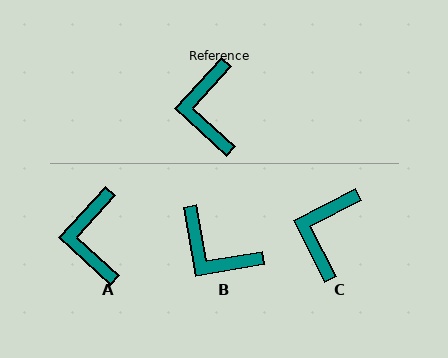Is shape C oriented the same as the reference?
No, it is off by about 21 degrees.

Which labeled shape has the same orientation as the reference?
A.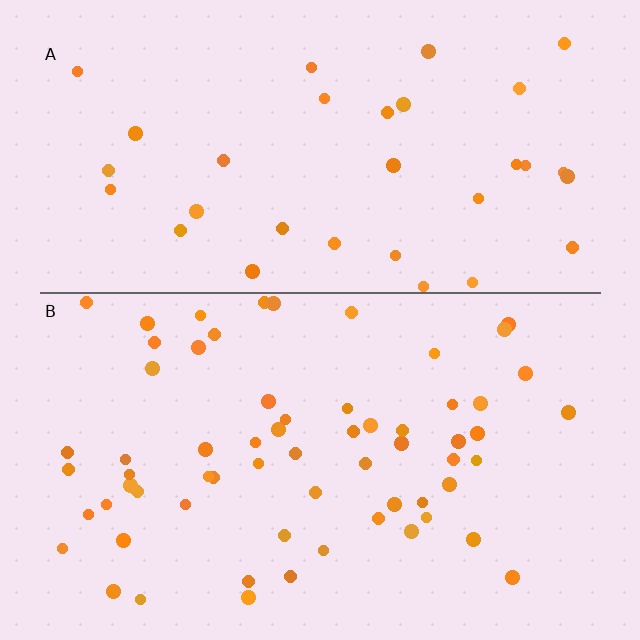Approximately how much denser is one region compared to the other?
Approximately 1.9× — region B over region A.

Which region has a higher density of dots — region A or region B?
B (the bottom).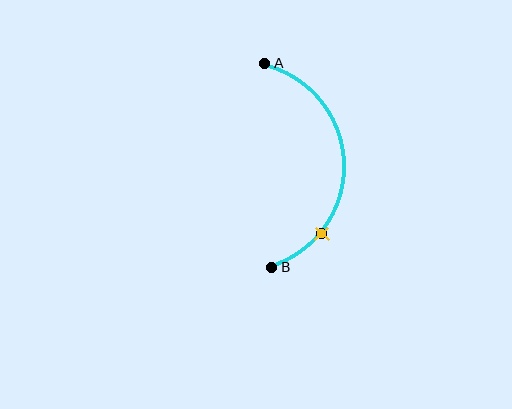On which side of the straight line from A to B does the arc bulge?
The arc bulges to the right of the straight line connecting A and B.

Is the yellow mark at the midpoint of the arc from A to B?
No. The yellow mark lies on the arc but is closer to endpoint B. The arc midpoint would be at the point on the curve equidistant along the arc from both A and B.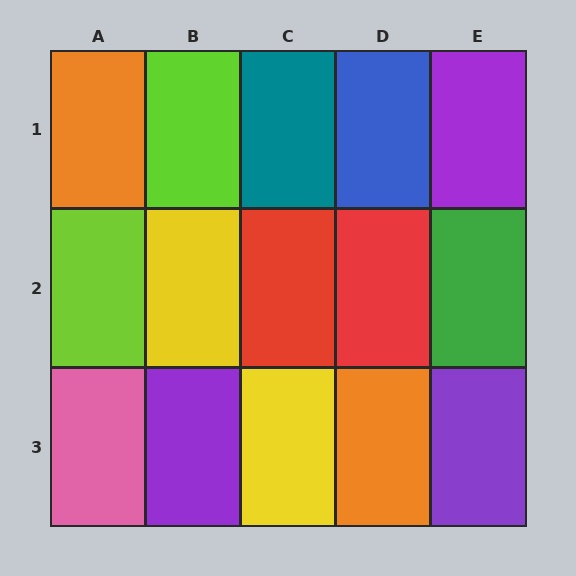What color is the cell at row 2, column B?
Yellow.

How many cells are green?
1 cell is green.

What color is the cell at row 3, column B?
Purple.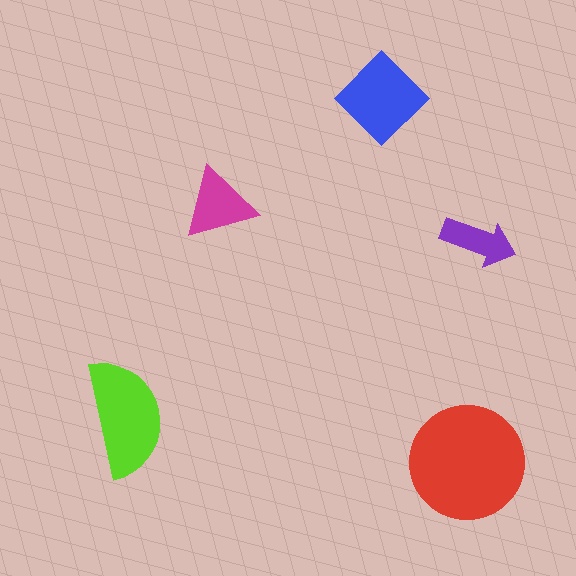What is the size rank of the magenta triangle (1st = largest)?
4th.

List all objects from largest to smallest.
The red circle, the lime semicircle, the blue diamond, the magenta triangle, the purple arrow.